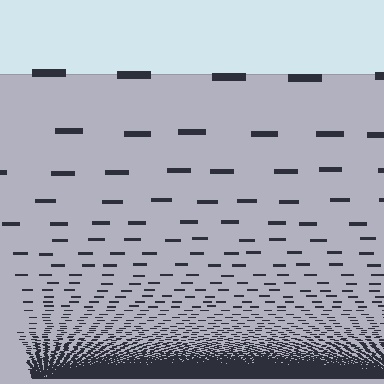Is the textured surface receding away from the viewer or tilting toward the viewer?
The surface appears to tilt toward the viewer. Texture elements get larger and sparser toward the top.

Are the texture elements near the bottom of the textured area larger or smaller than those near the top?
Smaller. The gradient is inverted — elements near the bottom are smaller and denser.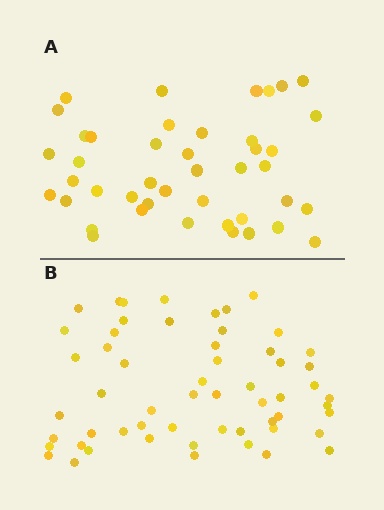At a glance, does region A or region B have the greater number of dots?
Region B (the bottom region) has more dots.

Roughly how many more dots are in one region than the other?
Region B has approximately 15 more dots than region A.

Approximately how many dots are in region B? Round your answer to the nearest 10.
About 60 dots. (The exact count is 57, which rounds to 60.)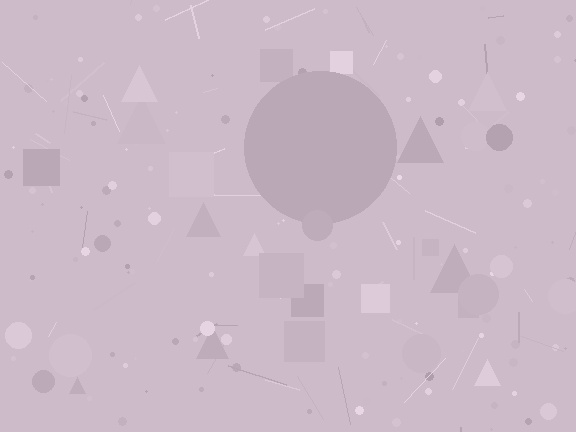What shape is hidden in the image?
A circle is hidden in the image.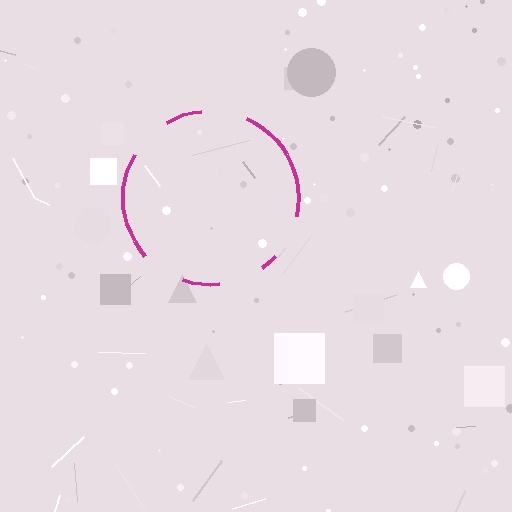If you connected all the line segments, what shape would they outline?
They would outline a circle.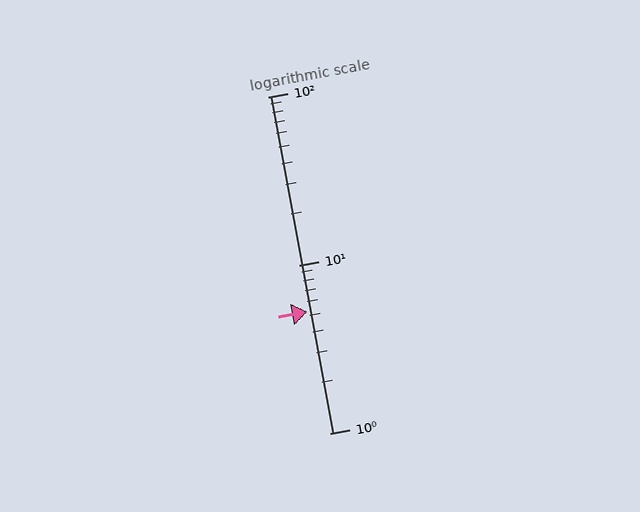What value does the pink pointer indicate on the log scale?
The pointer indicates approximately 5.3.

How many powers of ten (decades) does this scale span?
The scale spans 2 decades, from 1 to 100.